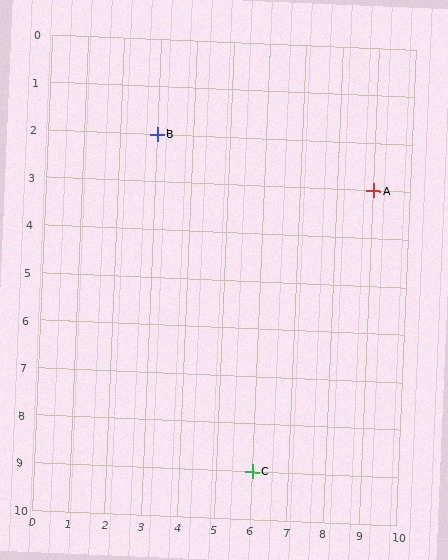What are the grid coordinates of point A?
Point A is at grid coordinates (9, 3).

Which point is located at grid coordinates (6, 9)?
Point C is at (6, 9).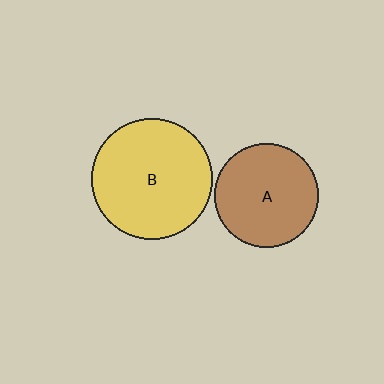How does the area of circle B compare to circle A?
Approximately 1.3 times.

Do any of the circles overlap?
No, none of the circles overlap.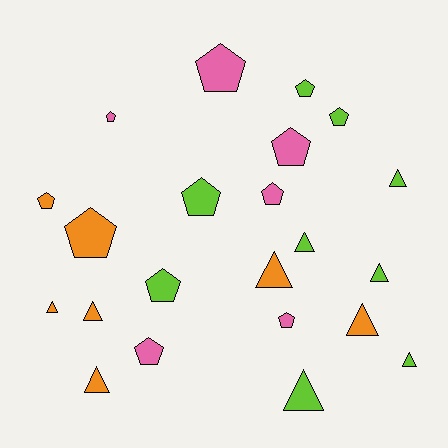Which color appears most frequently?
Lime, with 9 objects.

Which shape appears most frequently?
Pentagon, with 12 objects.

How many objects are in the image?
There are 22 objects.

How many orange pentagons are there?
There are 2 orange pentagons.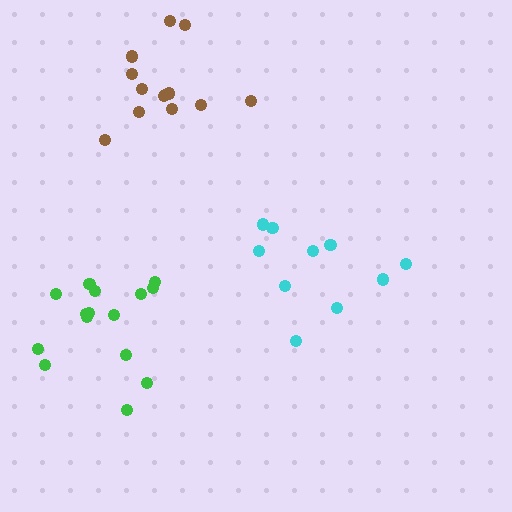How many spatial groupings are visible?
There are 3 spatial groupings.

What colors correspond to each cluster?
The clusters are colored: cyan, green, brown.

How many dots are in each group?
Group 1: 10 dots, Group 2: 15 dots, Group 3: 13 dots (38 total).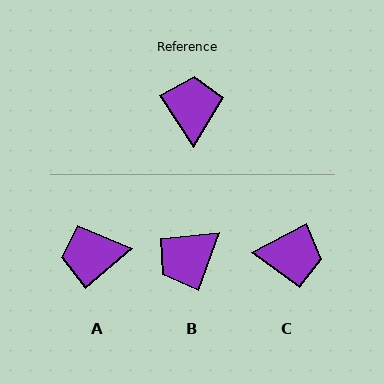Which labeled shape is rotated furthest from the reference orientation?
B, about 127 degrees away.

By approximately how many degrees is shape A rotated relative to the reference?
Approximately 98 degrees counter-clockwise.